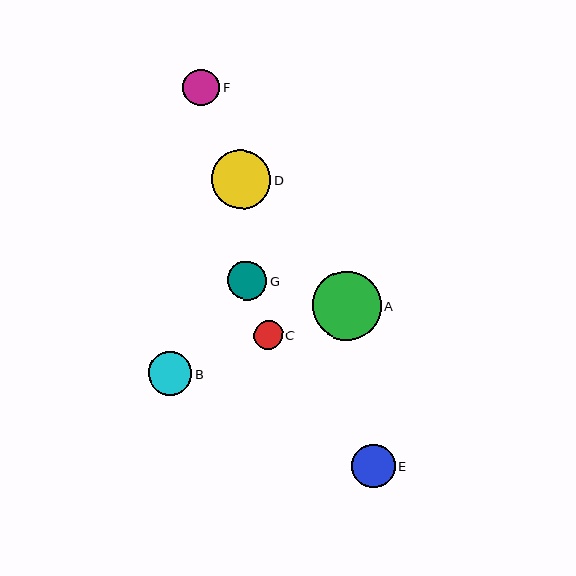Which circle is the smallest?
Circle C is the smallest with a size of approximately 29 pixels.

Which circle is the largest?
Circle A is the largest with a size of approximately 69 pixels.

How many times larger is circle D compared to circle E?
Circle D is approximately 1.4 times the size of circle E.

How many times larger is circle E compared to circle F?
Circle E is approximately 1.2 times the size of circle F.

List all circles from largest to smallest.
From largest to smallest: A, D, B, E, G, F, C.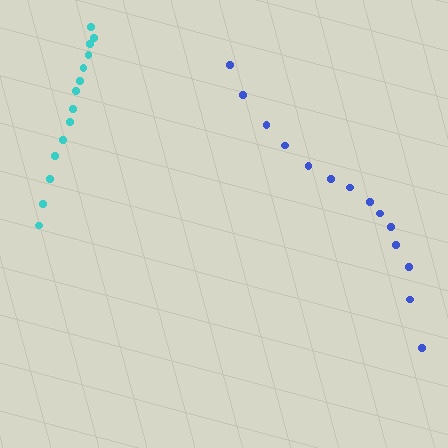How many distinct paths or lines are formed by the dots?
There are 2 distinct paths.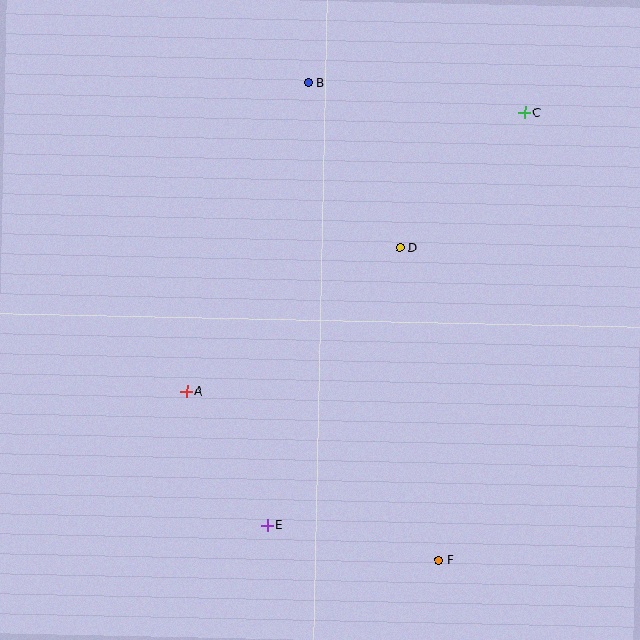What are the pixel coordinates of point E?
Point E is at (267, 525).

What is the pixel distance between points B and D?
The distance between B and D is 189 pixels.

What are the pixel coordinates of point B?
Point B is at (308, 82).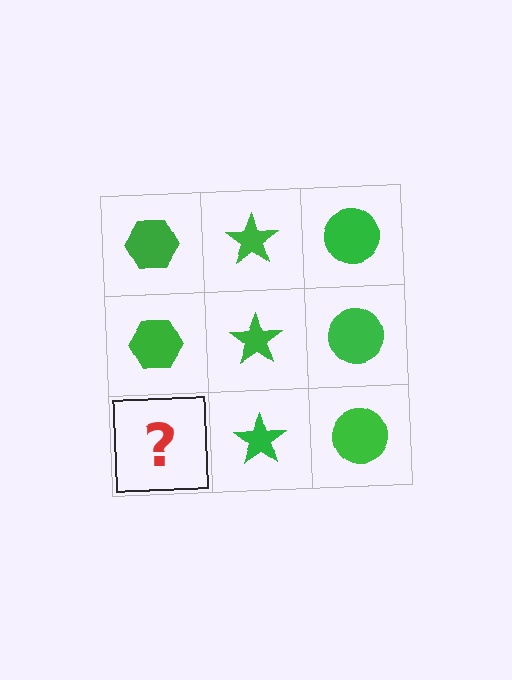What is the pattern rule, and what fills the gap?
The rule is that each column has a consistent shape. The gap should be filled with a green hexagon.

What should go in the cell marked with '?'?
The missing cell should contain a green hexagon.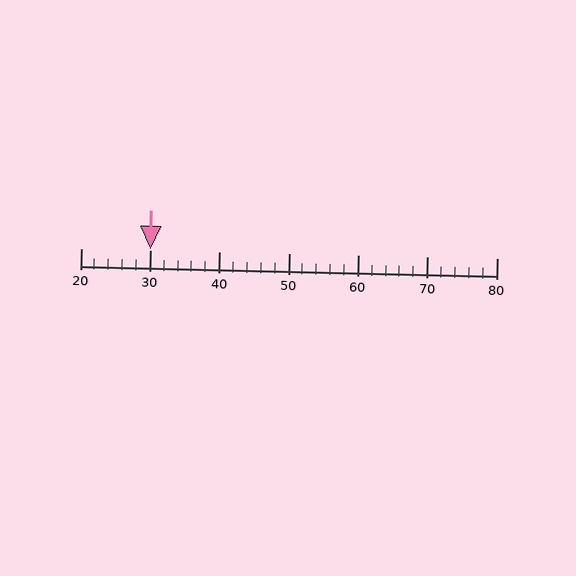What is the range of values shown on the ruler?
The ruler shows values from 20 to 80.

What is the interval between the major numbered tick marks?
The major tick marks are spaced 10 units apart.